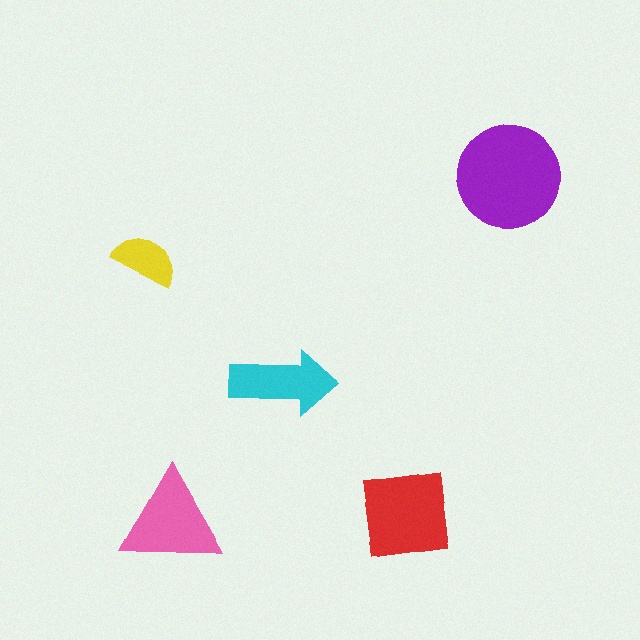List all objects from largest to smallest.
The purple circle, the red square, the pink triangle, the cyan arrow, the yellow semicircle.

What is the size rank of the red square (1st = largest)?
2nd.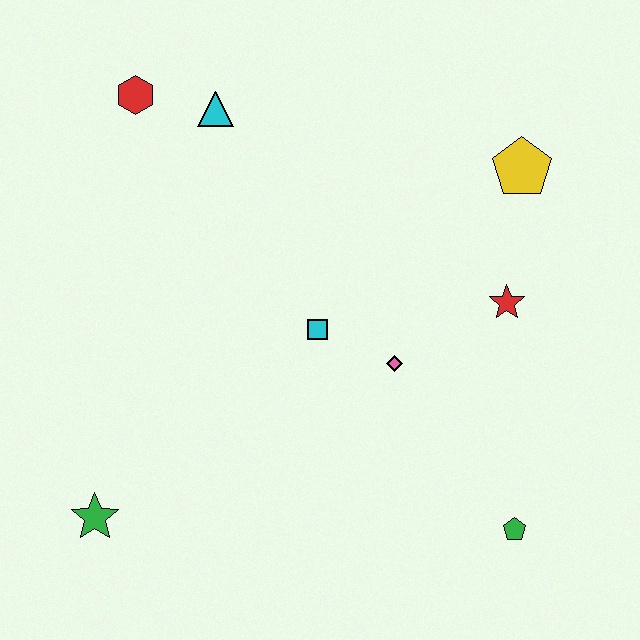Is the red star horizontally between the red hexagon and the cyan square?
No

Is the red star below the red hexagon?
Yes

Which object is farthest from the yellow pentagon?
The green star is farthest from the yellow pentagon.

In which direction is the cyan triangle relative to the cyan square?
The cyan triangle is above the cyan square.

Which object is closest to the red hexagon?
The cyan triangle is closest to the red hexagon.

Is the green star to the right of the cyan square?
No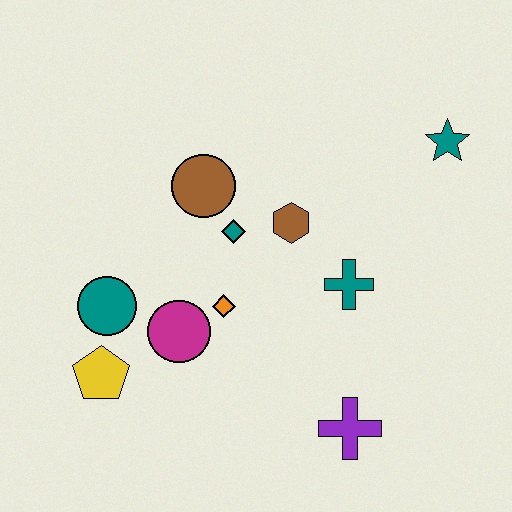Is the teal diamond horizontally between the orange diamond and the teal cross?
Yes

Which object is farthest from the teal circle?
The teal star is farthest from the teal circle.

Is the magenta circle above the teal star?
No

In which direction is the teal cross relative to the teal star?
The teal cross is below the teal star.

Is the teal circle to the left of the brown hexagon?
Yes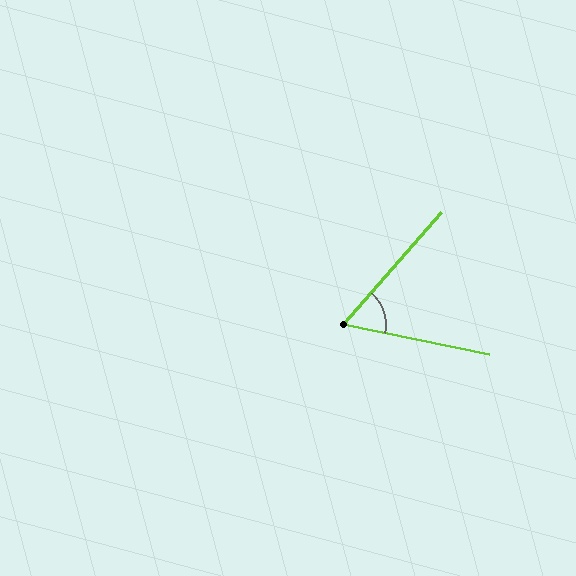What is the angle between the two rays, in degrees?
Approximately 60 degrees.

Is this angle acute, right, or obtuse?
It is acute.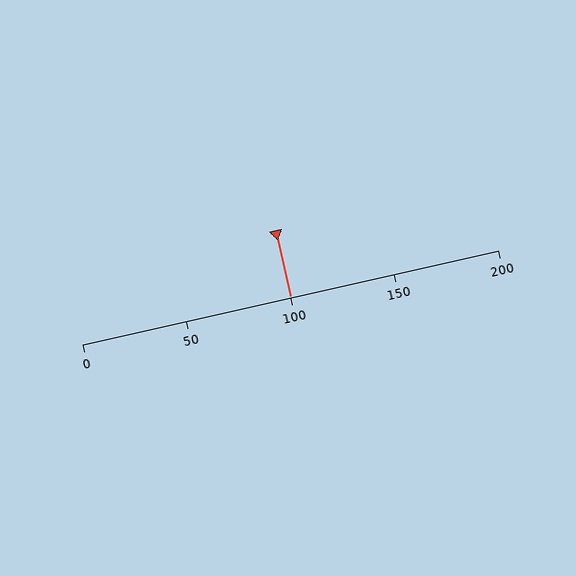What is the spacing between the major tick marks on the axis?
The major ticks are spaced 50 apart.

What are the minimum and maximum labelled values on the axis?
The axis runs from 0 to 200.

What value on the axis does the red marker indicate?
The marker indicates approximately 100.